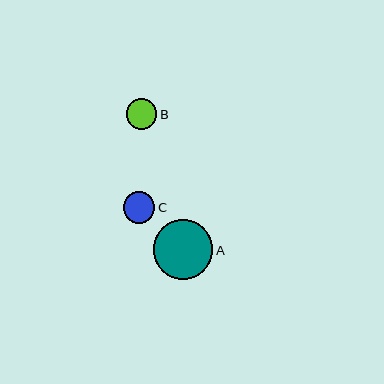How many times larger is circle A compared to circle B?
Circle A is approximately 1.9 times the size of circle B.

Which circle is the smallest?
Circle B is the smallest with a size of approximately 31 pixels.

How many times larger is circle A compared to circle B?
Circle A is approximately 1.9 times the size of circle B.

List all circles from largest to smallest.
From largest to smallest: A, C, B.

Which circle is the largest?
Circle A is the largest with a size of approximately 59 pixels.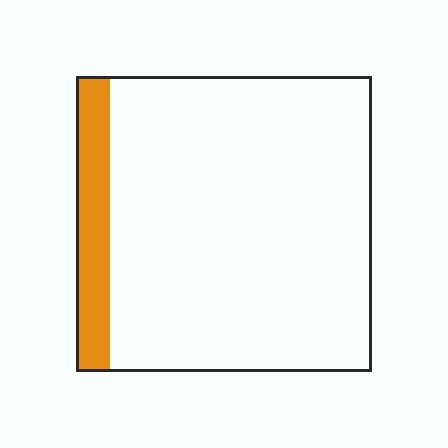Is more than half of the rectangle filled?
No.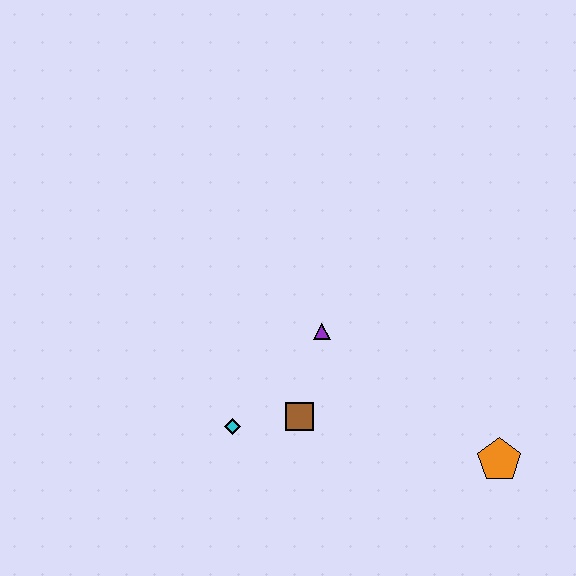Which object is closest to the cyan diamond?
The brown square is closest to the cyan diamond.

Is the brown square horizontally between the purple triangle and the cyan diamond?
Yes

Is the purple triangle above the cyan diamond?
Yes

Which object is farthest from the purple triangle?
The orange pentagon is farthest from the purple triangle.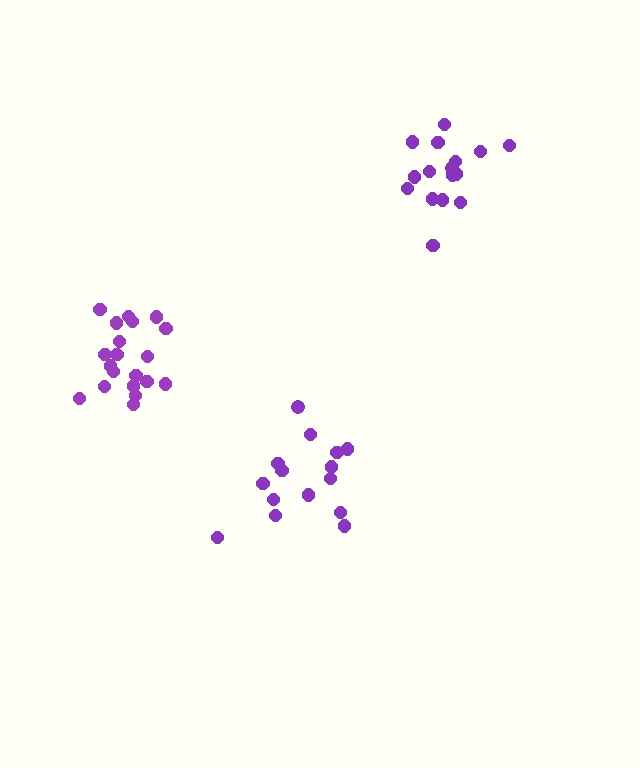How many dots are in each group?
Group 1: 16 dots, Group 2: 20 dots, Group 3: 15 dots (51 total).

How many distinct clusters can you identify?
There are 3 distinct clusters.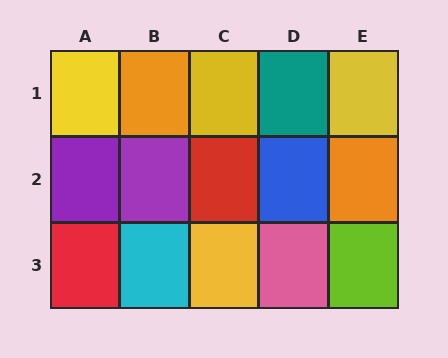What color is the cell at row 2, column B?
Purple.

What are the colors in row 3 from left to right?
Red, cyan, yellow, pink, lime.